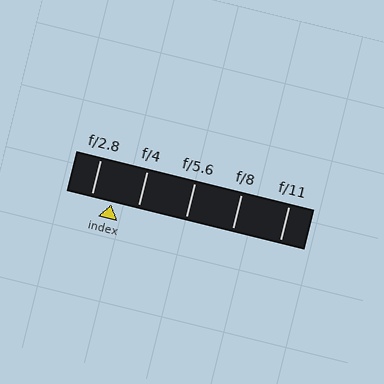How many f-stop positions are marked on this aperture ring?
There are 5 f-stop positions marked.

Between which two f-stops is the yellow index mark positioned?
The index mark is between f/2.8 and f/4.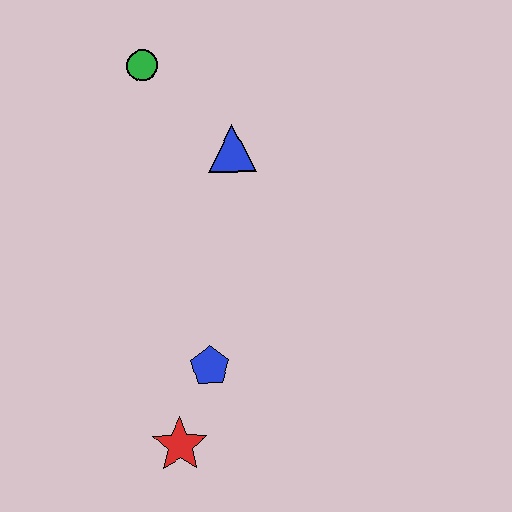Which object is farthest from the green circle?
The red star is farthest from the green circle.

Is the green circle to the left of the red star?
Yes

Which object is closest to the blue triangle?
The green circle is closest to the blue triangle.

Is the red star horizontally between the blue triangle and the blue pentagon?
No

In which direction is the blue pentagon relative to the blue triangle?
The blue pentagon is below the blue triangle.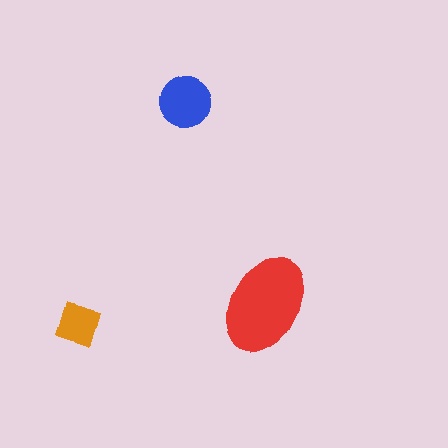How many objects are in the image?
There are 3 objects in the image.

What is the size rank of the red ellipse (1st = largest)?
1st.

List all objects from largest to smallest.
The red ellipse, the blue circle, the orange diamond.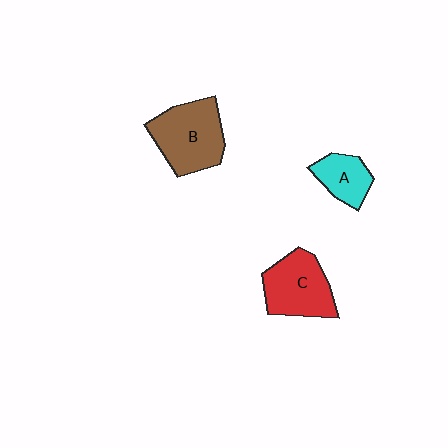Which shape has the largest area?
Shape B (brown).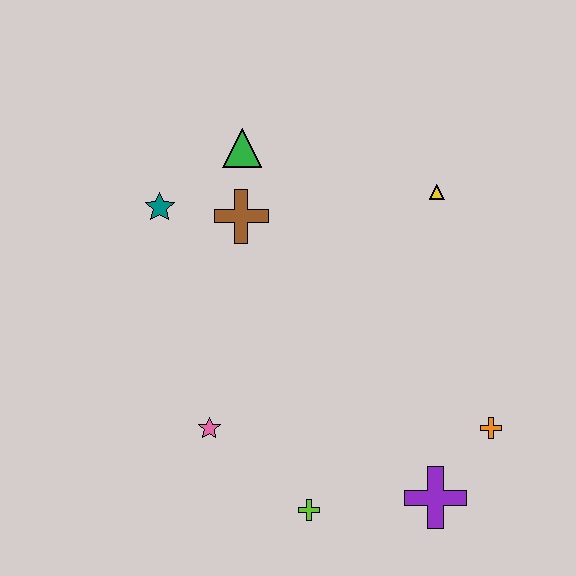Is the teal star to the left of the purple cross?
Yes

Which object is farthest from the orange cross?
The teal star is farthest from the orange cross.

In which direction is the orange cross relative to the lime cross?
The orange cross is to the right of the lime cross.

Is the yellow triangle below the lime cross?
No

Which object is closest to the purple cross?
The orange cross is closest to the purple cross.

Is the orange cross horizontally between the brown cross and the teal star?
No